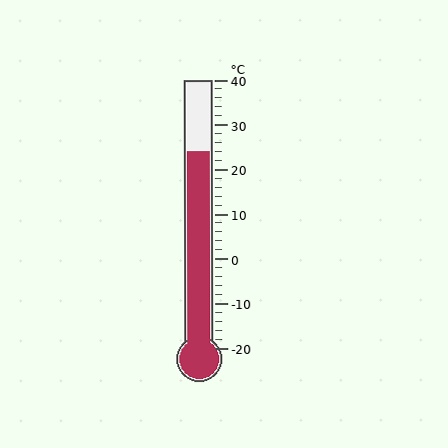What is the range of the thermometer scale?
The thermometer scale ranges from -20°C to 40°C.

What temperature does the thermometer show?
The thermometer shows approximately 24°C.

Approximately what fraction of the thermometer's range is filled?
The thermometer is filled to approximately 75% of its range.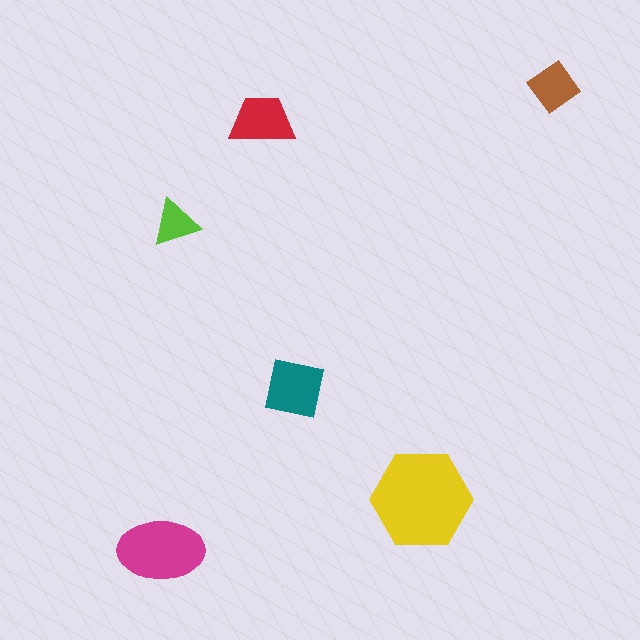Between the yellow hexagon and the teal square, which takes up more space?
The yellow hexagon.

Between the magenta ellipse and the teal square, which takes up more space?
The magenta ellipse.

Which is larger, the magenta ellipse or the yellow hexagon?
The yellow hexagon.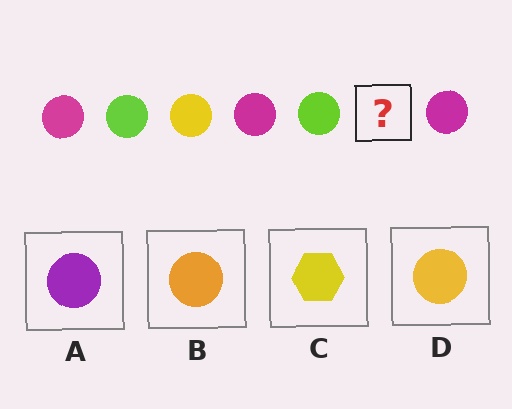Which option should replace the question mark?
Option D.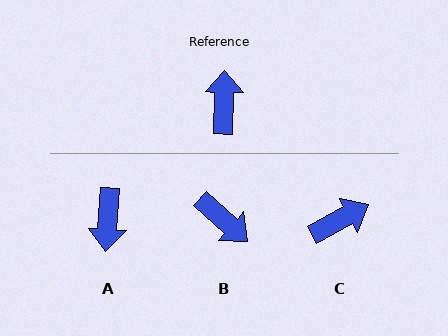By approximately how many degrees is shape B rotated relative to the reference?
Approximately 130 degrees clockwise.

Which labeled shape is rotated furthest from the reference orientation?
A, about 177 degrees away.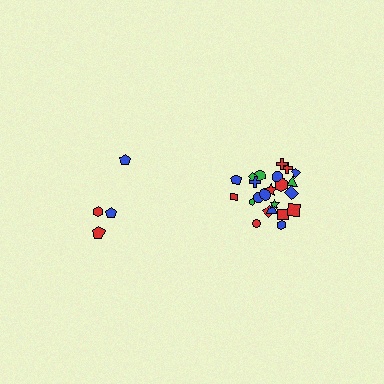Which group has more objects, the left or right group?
The right group.